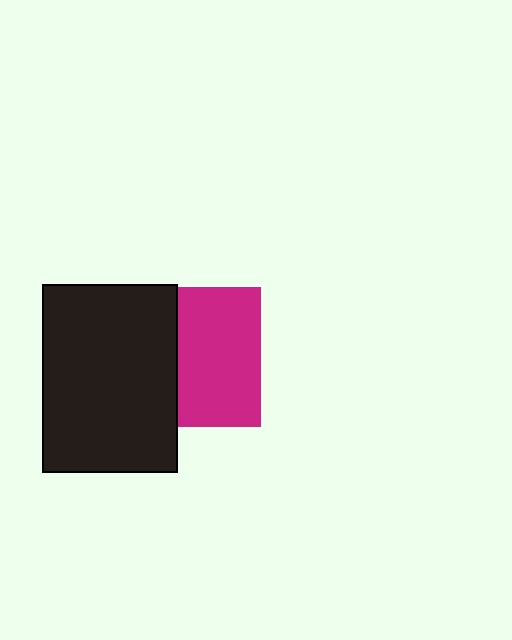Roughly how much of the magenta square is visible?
About half of it is visible (roughly 60%).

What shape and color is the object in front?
The object in front is a black rectangle.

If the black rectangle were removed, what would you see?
You would see the complete magenta square.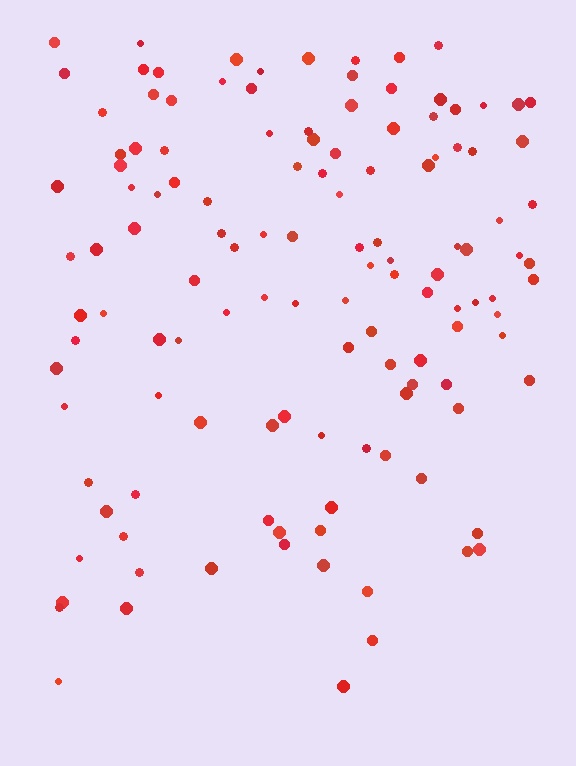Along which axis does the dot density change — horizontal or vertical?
Vertical.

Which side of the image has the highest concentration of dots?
The top.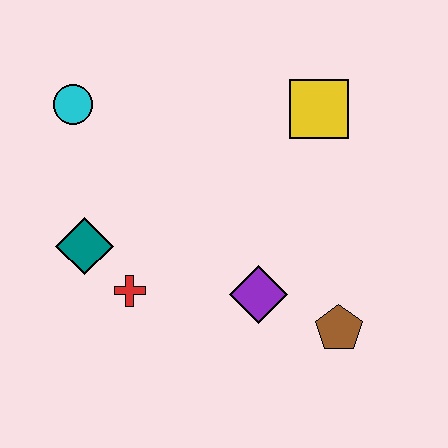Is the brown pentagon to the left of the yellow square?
No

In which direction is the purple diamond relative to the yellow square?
The purple diamond is below the yellow square.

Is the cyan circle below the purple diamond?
No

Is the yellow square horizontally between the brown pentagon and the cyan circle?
Yes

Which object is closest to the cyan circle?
The teal diamond is closest to the cyan circle.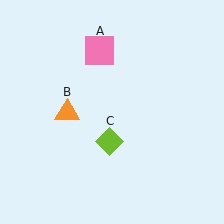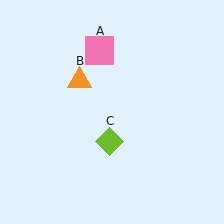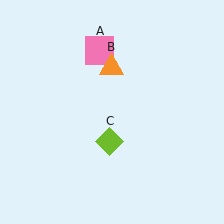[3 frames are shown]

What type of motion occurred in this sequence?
The orange triangle (object B) rotated clockwise around the center of the scene.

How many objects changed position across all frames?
1 object changed position: orange triangle (object B).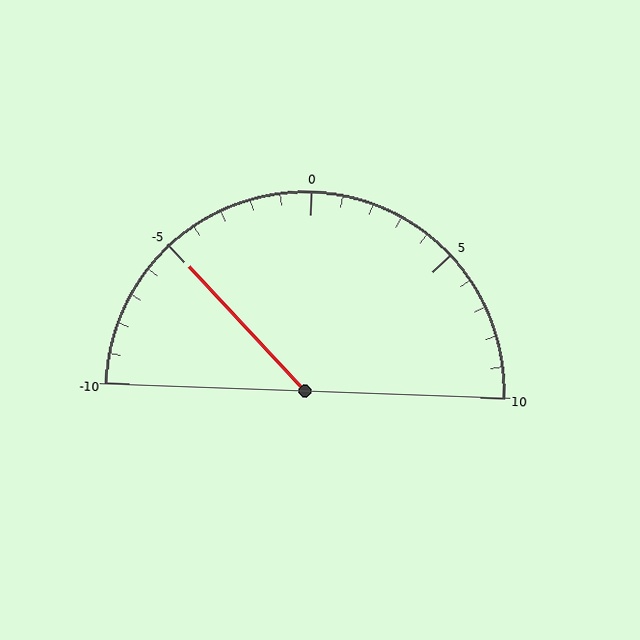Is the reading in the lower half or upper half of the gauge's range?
The reading is in the lower half of the range (-10 to 10).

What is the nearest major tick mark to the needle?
The nearest major tick mark is -5.